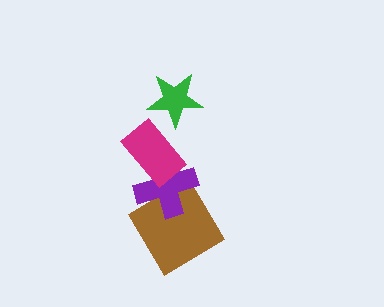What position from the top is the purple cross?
The purple cross is 3rd from the top.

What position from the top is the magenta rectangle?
The magenta rectangle is 2nd from the top.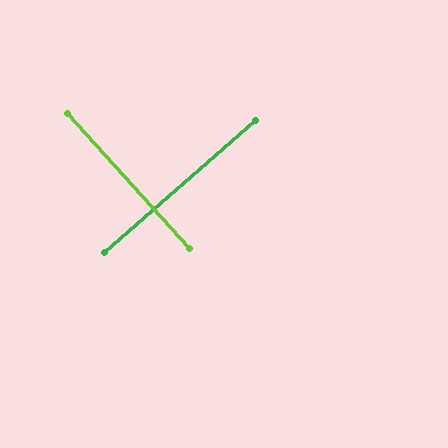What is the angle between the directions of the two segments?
Approximately 89 degrees.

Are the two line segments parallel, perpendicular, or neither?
Perpendicular — they meet at approximately 89°.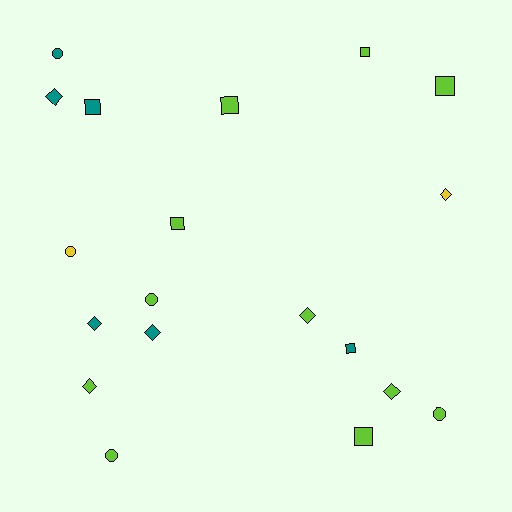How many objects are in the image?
There are 19 objects.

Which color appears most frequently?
Lime, with 11 objects.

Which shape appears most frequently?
Diamond, with 7 objects.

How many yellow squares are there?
There are no yellow squares.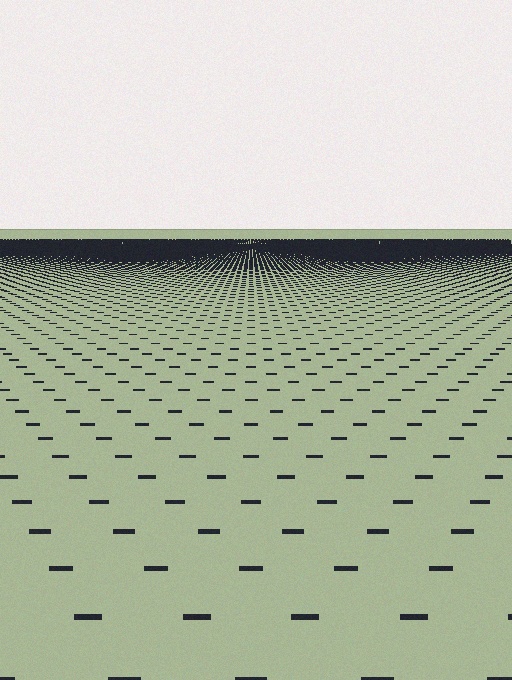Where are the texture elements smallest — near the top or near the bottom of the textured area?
Near the top.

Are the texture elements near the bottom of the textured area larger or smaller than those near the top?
Larger. Near the bottom, elements are closer to the viewer and appear at a bigger on-screen size.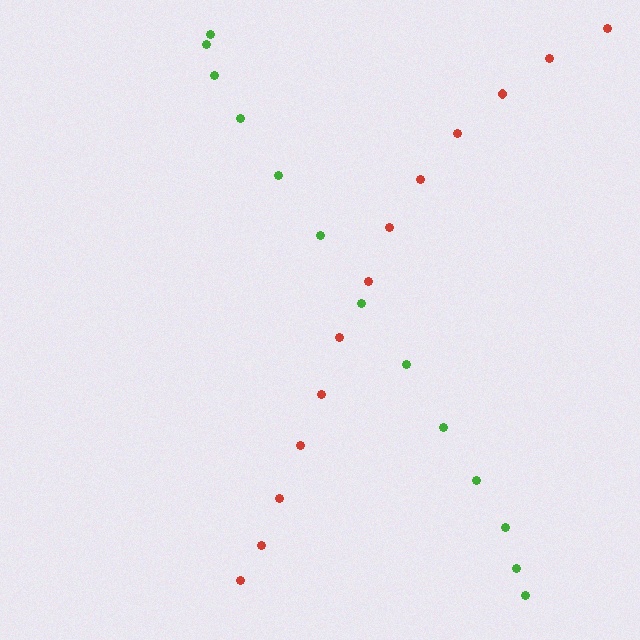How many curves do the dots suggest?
There are 2 distinct paths.